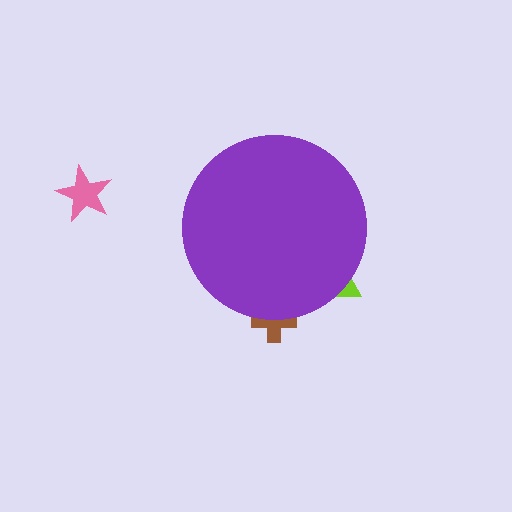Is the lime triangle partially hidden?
Yes, the lime triangle is partially hidden behind the purple circle.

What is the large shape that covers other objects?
A purple circle.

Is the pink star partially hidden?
No, the pink star is fully visible.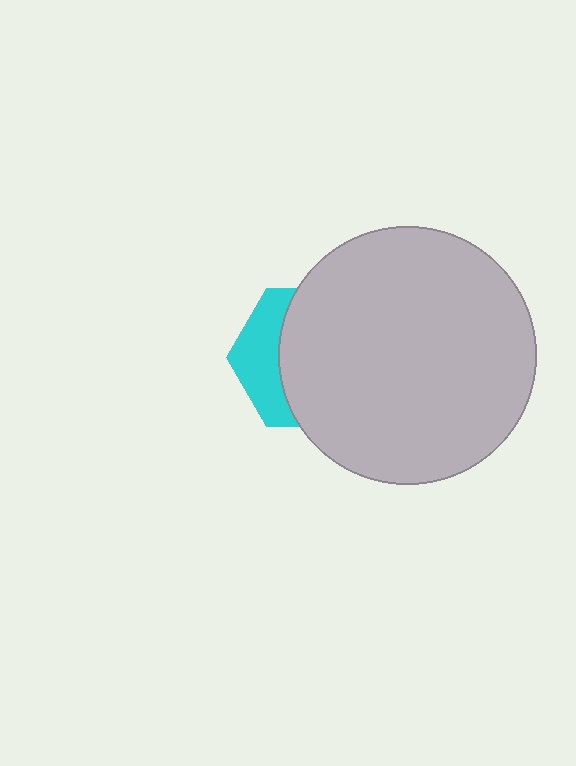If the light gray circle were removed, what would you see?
You would see the complete cyan hexagon.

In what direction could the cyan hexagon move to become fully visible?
The cyan hexagon could move left. That would shift it out from behind the light gray circle entirely.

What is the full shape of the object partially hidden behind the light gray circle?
The partially hidden object is a cyan hexagon.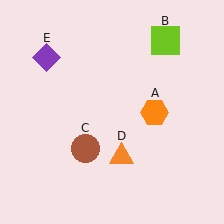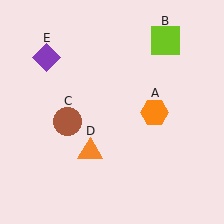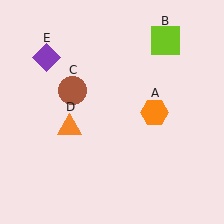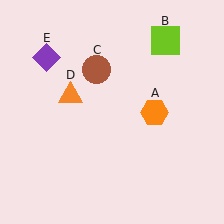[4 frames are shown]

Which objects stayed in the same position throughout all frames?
Orange hexagon (object A) and lime square (object B) and purple diamond (object E) remained stationary.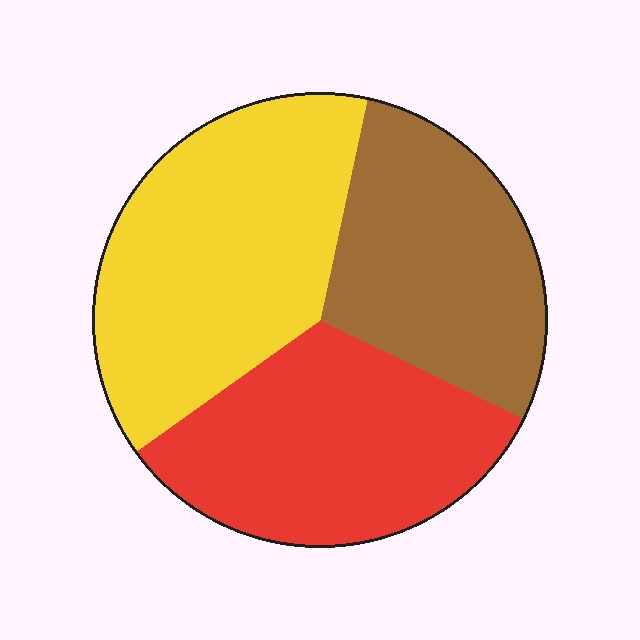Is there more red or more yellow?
Yellow.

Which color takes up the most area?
Yellow, at roughly 40%.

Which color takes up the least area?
Brown, at roughly 30%.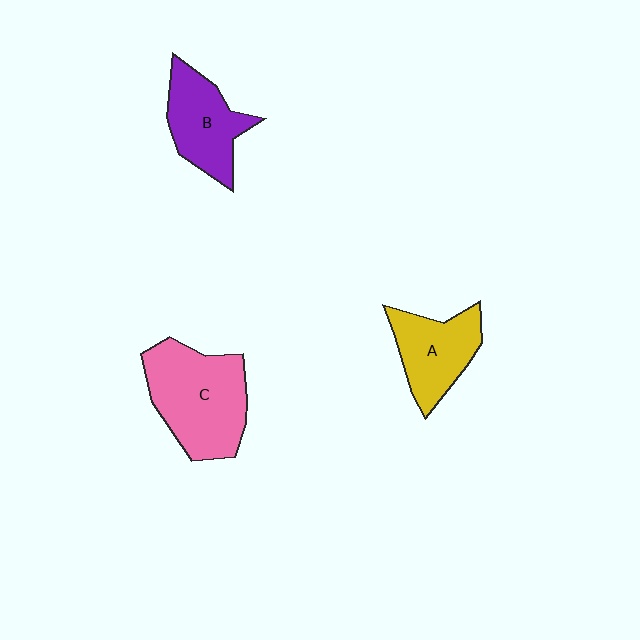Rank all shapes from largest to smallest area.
From largest to smallest: C (pink), B (purple), A (yellow).